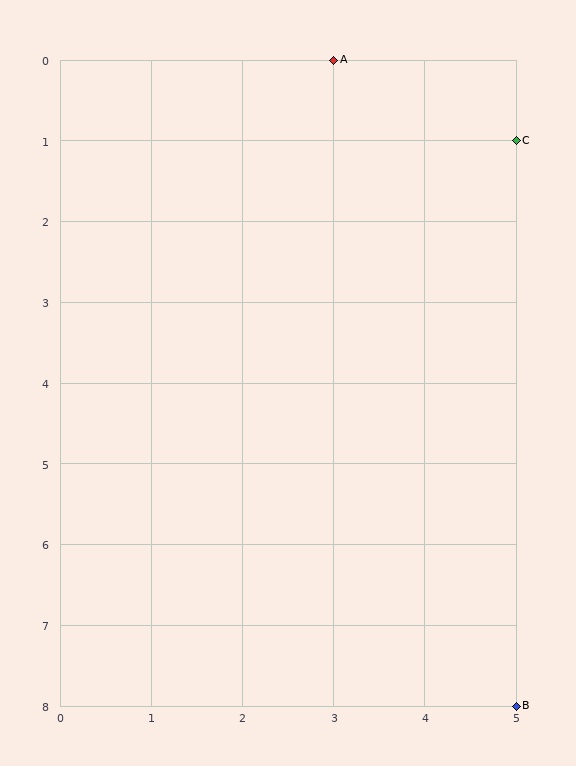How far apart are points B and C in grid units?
Points B and C are 7 rows apart.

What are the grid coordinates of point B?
Point B is at grid coordinates (5, 8).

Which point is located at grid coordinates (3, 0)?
Point A is at (3, 0).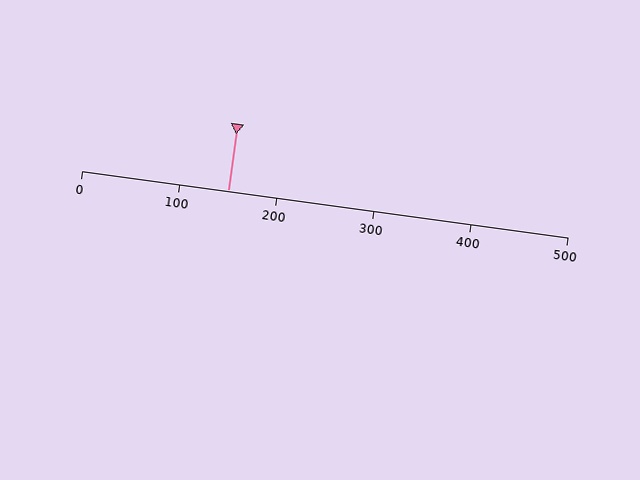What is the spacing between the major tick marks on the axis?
The major ticks are spaced 100 apart.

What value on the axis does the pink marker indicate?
The marker indicates approximately 150.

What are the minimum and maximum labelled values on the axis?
The axis runs from 0 to 500.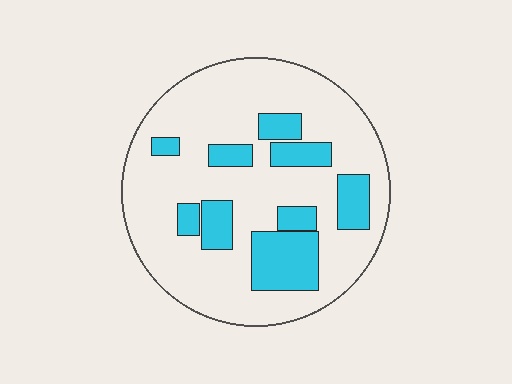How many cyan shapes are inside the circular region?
9.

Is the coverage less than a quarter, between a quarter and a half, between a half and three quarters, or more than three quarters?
Less than a quarter.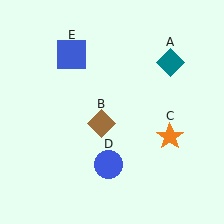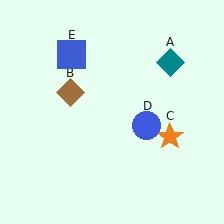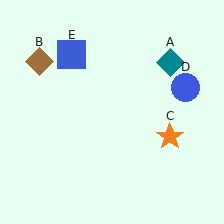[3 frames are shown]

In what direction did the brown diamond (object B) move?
The brown diamond (object B) moved up and to the left.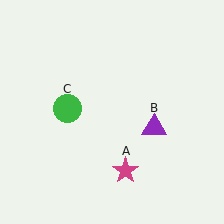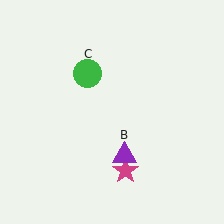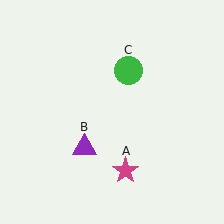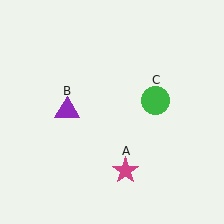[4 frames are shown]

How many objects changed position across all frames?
2 objects changed position: purple triangle (object B), green circle (object C).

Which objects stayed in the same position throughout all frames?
Magenta star (object A) remained stationary.